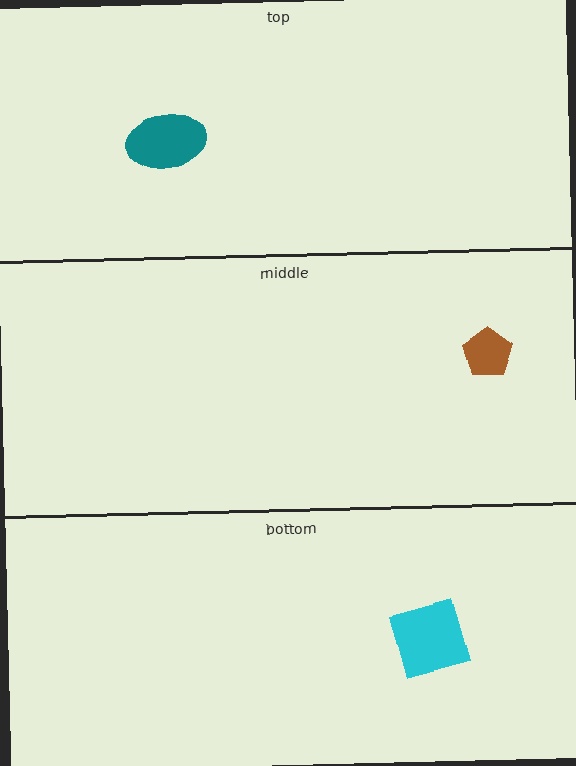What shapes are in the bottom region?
The cyan square.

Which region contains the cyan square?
The bottom region.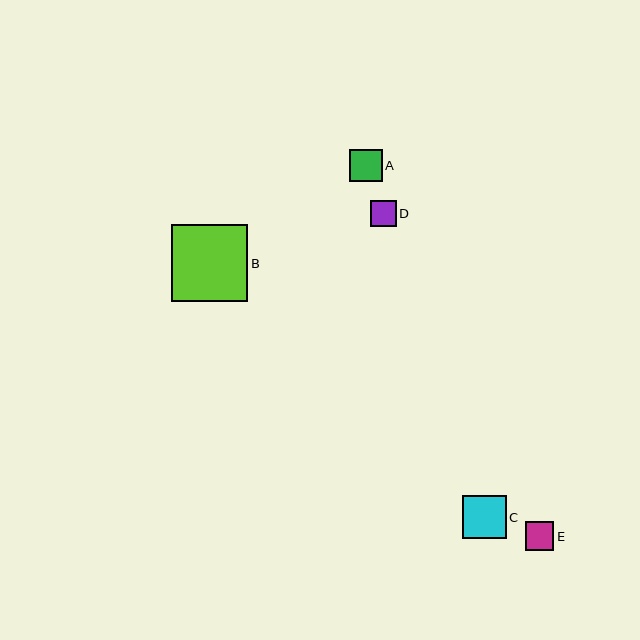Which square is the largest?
Square B is the largest with a size of approximately 77 pixels.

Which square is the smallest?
Square D is the smallest with a size of approximately 26 pixels.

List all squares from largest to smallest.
From largest to smallest: B, C, A, E, D.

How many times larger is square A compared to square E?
Square A is approximately 1.1 times the size of square E.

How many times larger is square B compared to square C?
Square B is approximately 1.8 times the size of square C.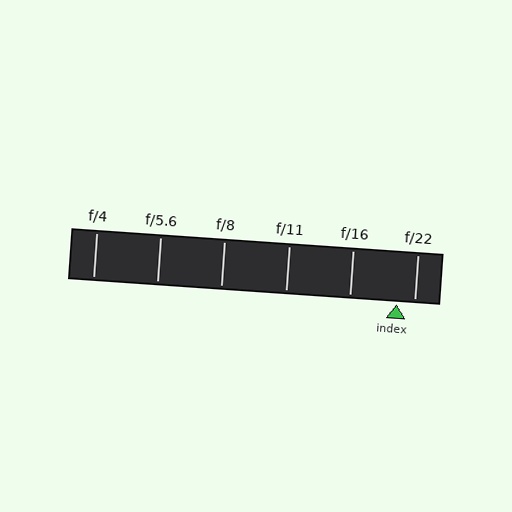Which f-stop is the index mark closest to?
The index mark is closest to f/22.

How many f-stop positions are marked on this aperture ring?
There are 6 f-stop positions marked.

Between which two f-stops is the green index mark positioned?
The index mark is between f/16 and f/22.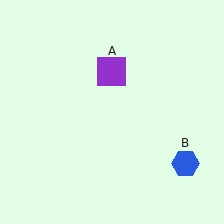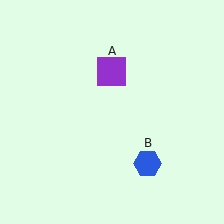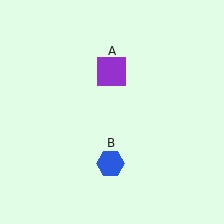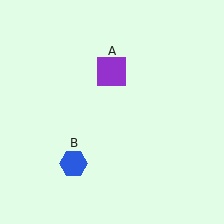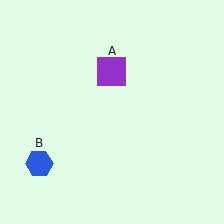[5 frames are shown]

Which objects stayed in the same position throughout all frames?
Purple square (object A) remained stationary.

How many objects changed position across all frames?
1 object changed position: blue hexagon (object B).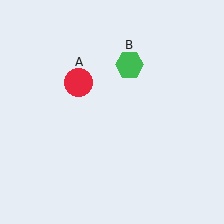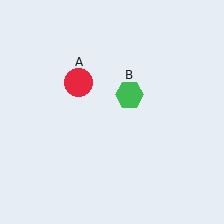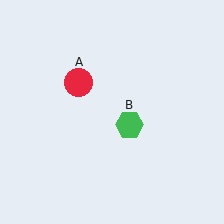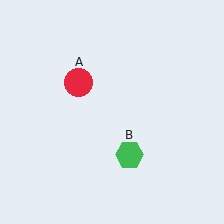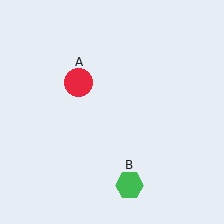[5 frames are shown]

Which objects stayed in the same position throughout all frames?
Red circle (object A) remained stationary.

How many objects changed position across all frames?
1 object changed position: green hexagon (object B).